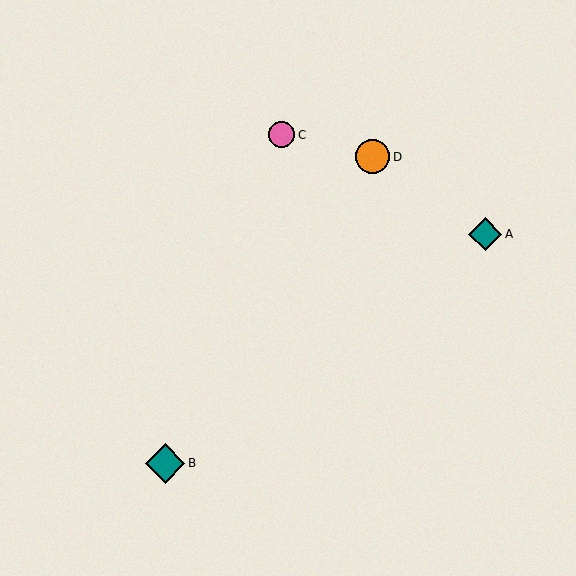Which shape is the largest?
The teal diamond (labeled B) is the largest.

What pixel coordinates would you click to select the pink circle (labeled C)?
Click at (282, 135) to select the pink circle C.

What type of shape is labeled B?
Shape B is a teal diamond.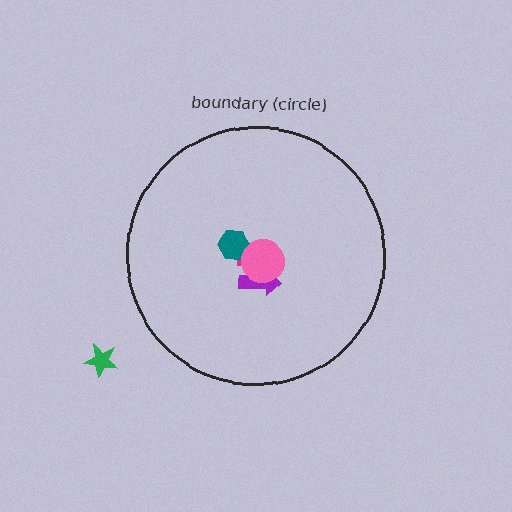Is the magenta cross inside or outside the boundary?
Inside.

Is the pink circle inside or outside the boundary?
Inside.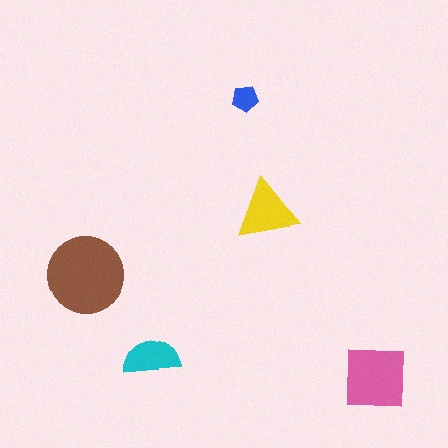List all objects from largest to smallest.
The brown circle, the pink square, the yellow triangle, the cyan semicircle, the blue pentagon.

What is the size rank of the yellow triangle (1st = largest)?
3rd.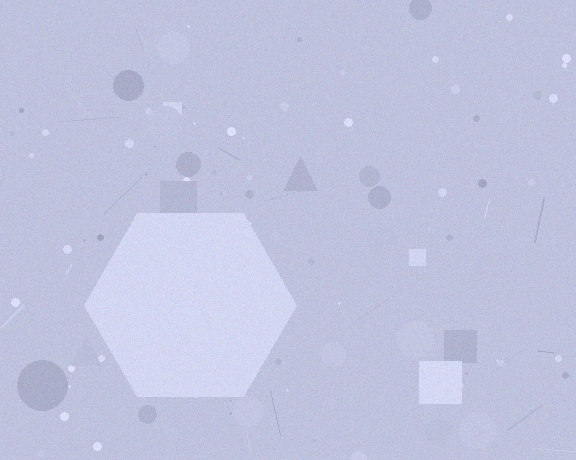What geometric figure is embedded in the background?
A hexagon is embedded in the background.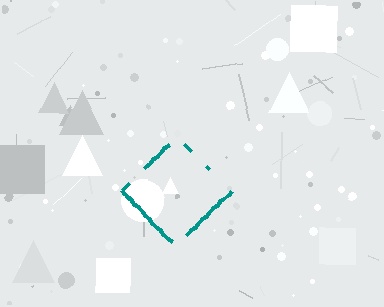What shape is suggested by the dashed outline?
The dashed outline suggests a diamond.